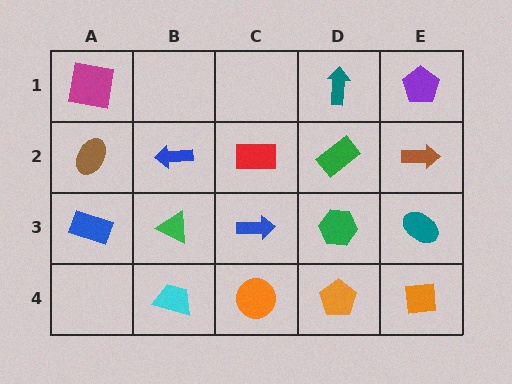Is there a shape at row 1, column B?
No, that cell is empty.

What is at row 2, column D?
A green rectangle.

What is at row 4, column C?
An orange circle.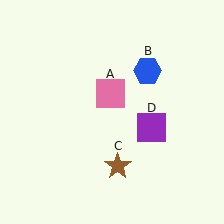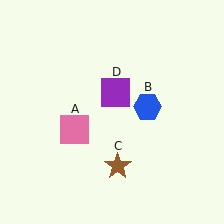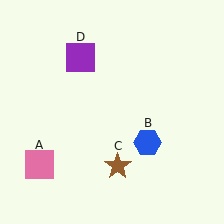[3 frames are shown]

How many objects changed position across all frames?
3 objects changed position: pink square (object A), blue hexagon (object B), purple square (object D).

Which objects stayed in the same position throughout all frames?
Brown star (object C) remained stationary.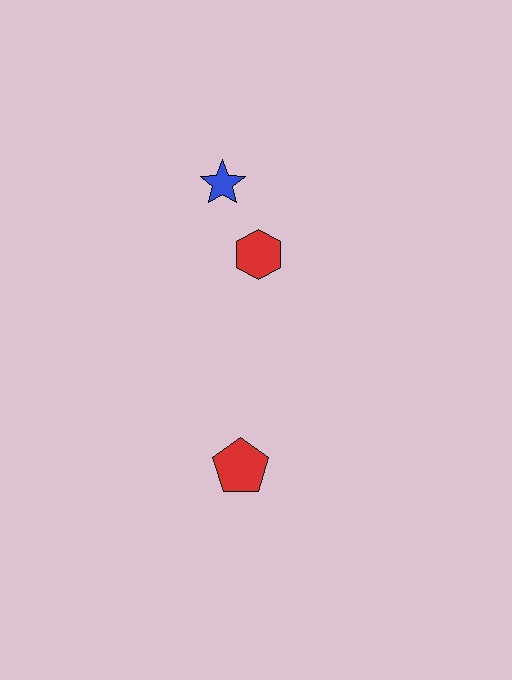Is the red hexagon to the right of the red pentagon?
Yes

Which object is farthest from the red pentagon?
The blue star is farthest from the red pentagon.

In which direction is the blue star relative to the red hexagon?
The blue star is above the red hexagon.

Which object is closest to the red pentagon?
The red hexagon is closest to the red pentagon.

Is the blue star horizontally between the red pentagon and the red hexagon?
No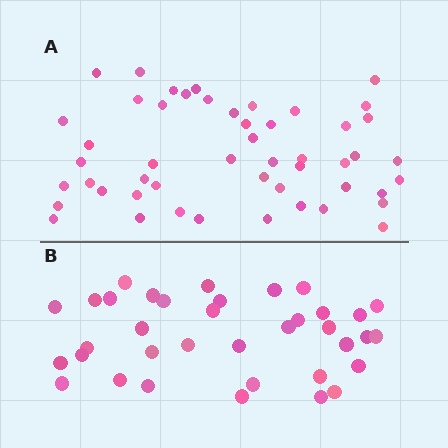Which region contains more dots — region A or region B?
Region A (the top region) has more dots.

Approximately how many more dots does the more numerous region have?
Region A has approximately 15 more dots than region B.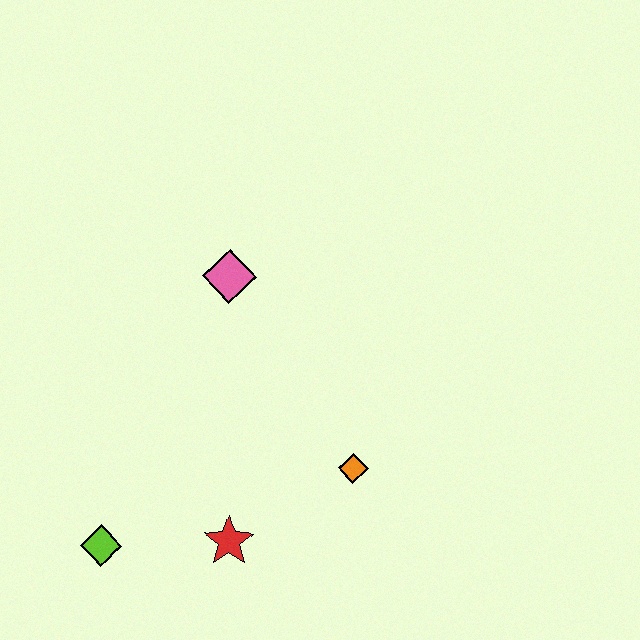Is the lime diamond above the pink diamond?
No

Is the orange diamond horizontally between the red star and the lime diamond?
No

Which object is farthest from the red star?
The pink diamond is farthest from the red star.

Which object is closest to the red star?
The lime diamond is closest to the red star.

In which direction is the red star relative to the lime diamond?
The red star is to the right of the lime diamond.